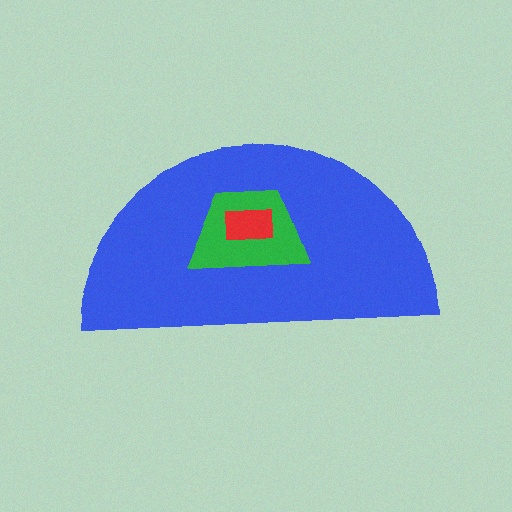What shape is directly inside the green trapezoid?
The red rectangle.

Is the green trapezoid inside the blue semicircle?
Yes.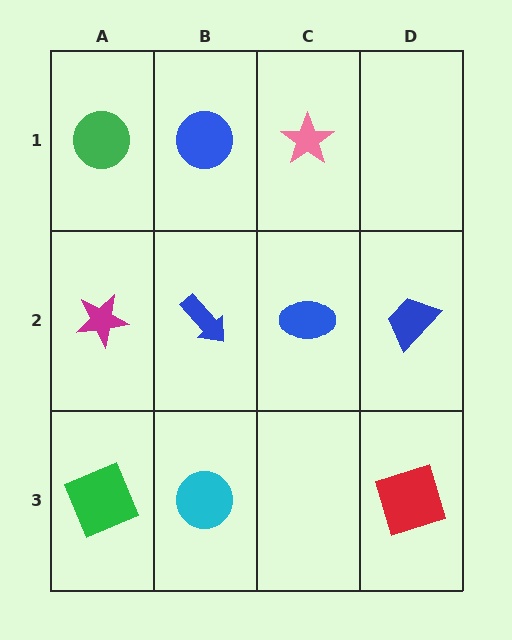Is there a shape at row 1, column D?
No, that cell is empty.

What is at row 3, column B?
A cyan circle.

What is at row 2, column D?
A blue trapezoid.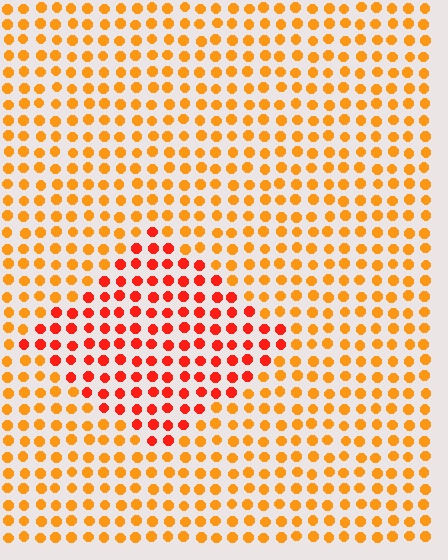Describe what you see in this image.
The image is filled with small orange elements in a uniform arrangement. A diamond-shaped region is visible where the elements are tinted to a slightly different hue, forming a subtle color boundary.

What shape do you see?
I see a diamond.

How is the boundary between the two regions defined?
The boundary is defined purely by a slight shift in hue (about 32 degrees). Spacing, size, and orientation are identical on both sides.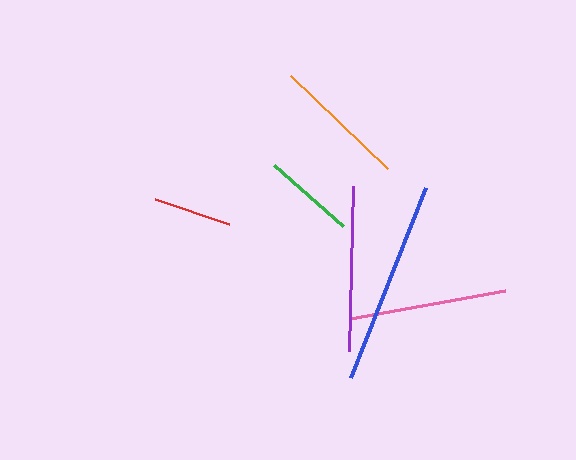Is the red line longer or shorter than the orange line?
The orange line is longer than the red line.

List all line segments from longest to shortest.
From longest to shortest: blue, purple, pink, orange, green, red.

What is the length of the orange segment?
The orange segment is approximately 135 pixels long.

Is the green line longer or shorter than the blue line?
The blue line is longer than the green line.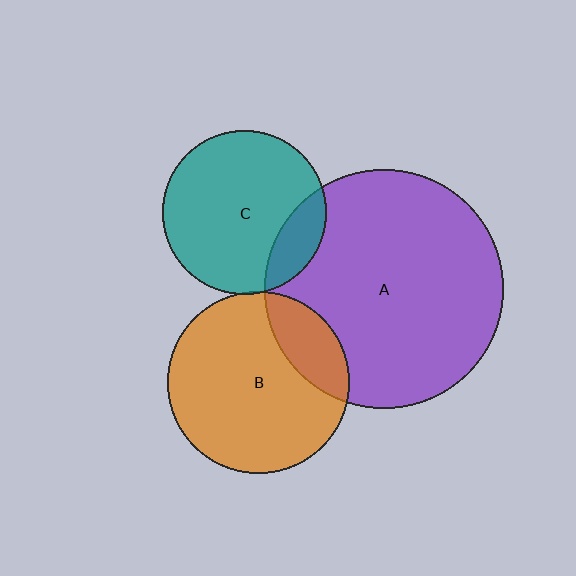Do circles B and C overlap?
Yes.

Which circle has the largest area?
Circle A (purple).